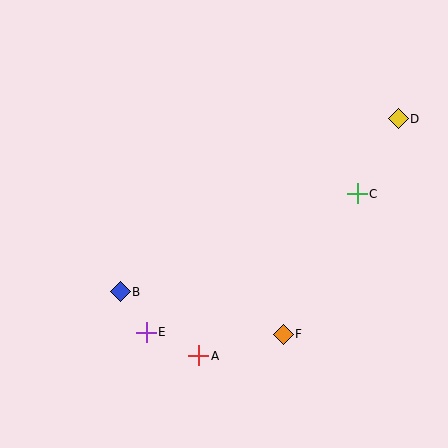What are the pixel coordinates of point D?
Point D is at (398, 119).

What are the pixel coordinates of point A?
Point A is at (199, 356).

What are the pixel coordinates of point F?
Point F is at (283, 334).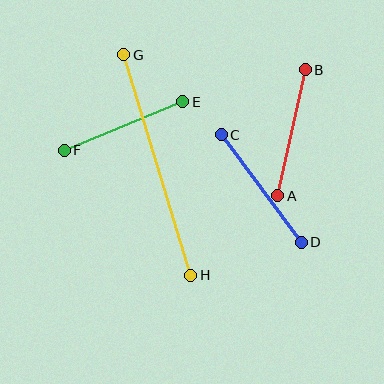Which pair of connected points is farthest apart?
Points G and H are farthest apart.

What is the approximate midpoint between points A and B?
The midpoint is at approximately (292, 133) pixels.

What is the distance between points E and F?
The distance is approximately 128 pixels.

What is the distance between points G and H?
The distance is approximately 231 pixels.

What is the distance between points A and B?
The distance is approximately 129 pixels.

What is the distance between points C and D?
The distance is approximately 134 pixels.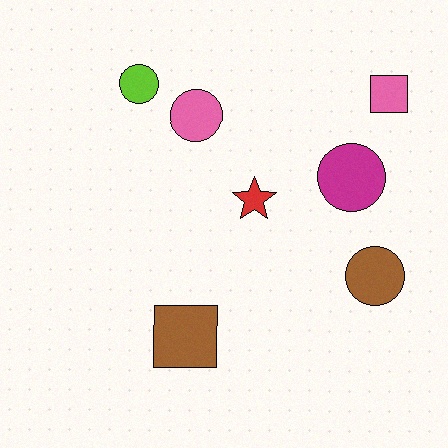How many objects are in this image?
There are 7 objects.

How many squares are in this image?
There are 2 squares.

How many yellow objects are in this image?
There are no yellow objects.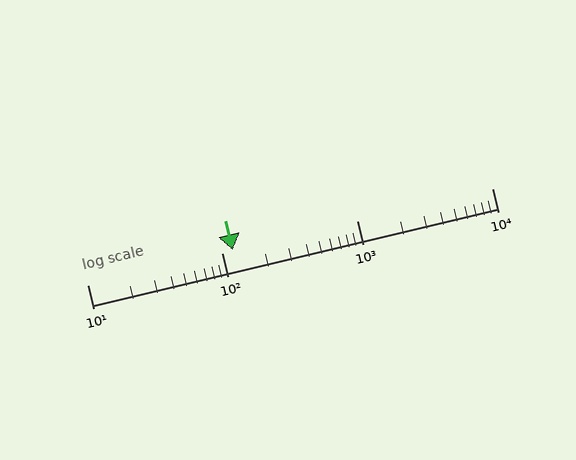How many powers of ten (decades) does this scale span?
The scale spans 3 decades, from 10 to 10000.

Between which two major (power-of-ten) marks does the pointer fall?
The pointer is between 100 and 1000.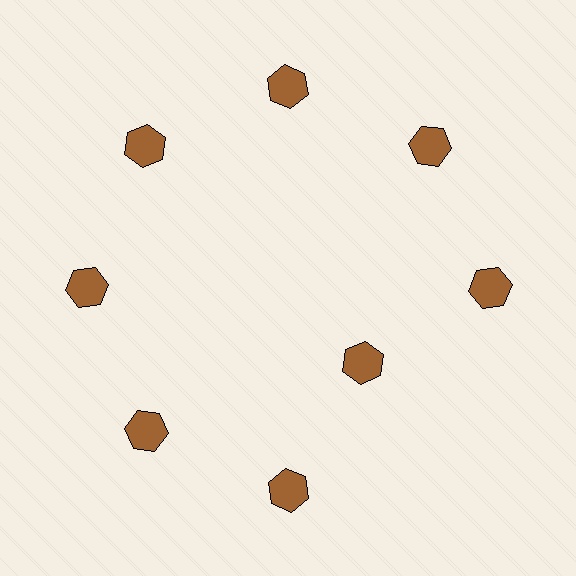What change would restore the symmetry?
The symmetry would be restored by moving it outward, back onto the ring so that all 8 hexagons sit at equal angles and equal distance from the center.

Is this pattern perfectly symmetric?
No. The 8 brown hexagons are arranged in a ring, but one element near the 4 o'clock position is pulled inward toward the center, breaking the 8-fold rotational symmetry.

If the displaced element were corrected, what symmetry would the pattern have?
It would have 8-fold rotational symmetry — the pattern would map onto itself every 45 degrees.